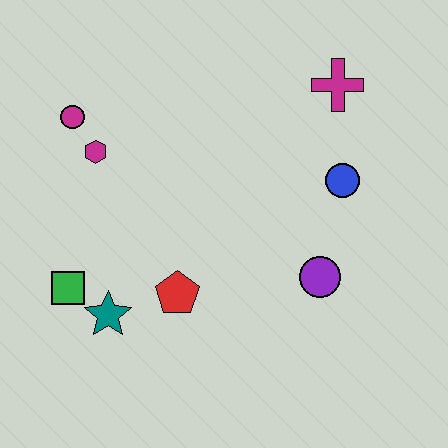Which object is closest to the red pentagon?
The teal star is closest to the red pentagon.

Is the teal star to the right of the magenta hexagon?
Yes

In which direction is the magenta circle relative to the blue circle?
The magenta circle is to the left of the blue circle.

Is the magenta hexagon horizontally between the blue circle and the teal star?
No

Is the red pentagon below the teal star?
No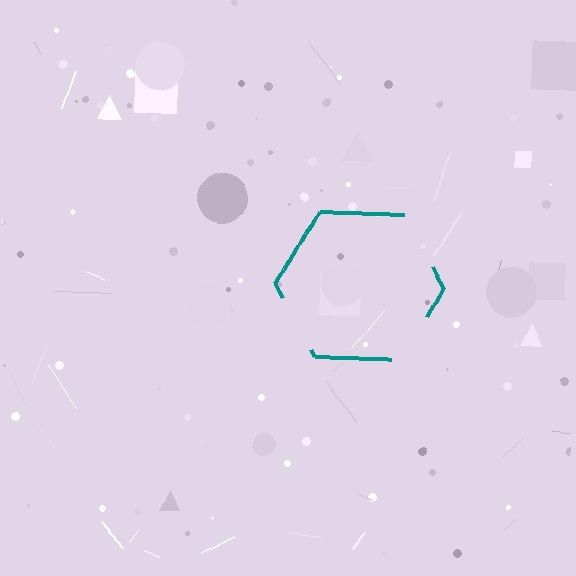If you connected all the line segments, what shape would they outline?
They would outline a hexagon.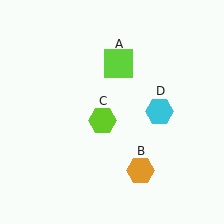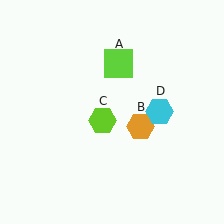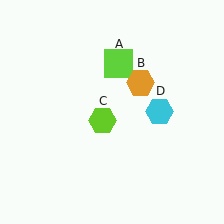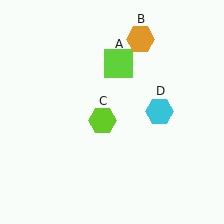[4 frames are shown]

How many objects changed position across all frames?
1 object changed position: orange hexagon (object B).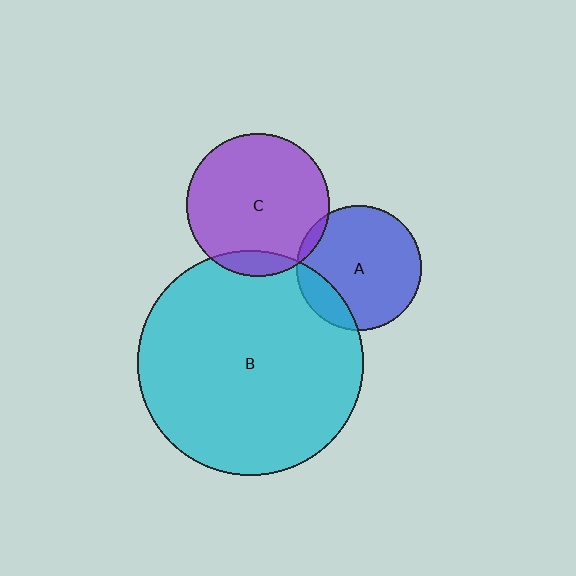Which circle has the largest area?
Circle B (cyan).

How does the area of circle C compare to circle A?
Approximately 1.3 times.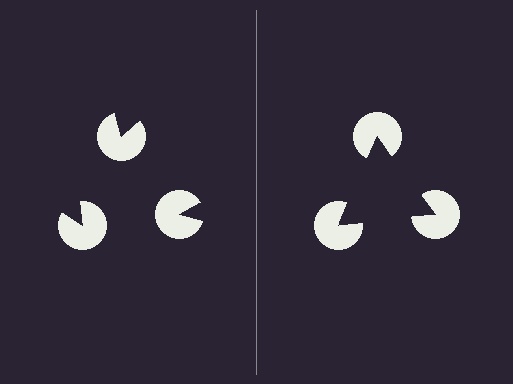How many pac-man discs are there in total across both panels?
6 — 3 on each side.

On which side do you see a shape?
An illusory triangle appears on the right side. On the left side the wedge cuts are rotated, so no coherent shape forms.